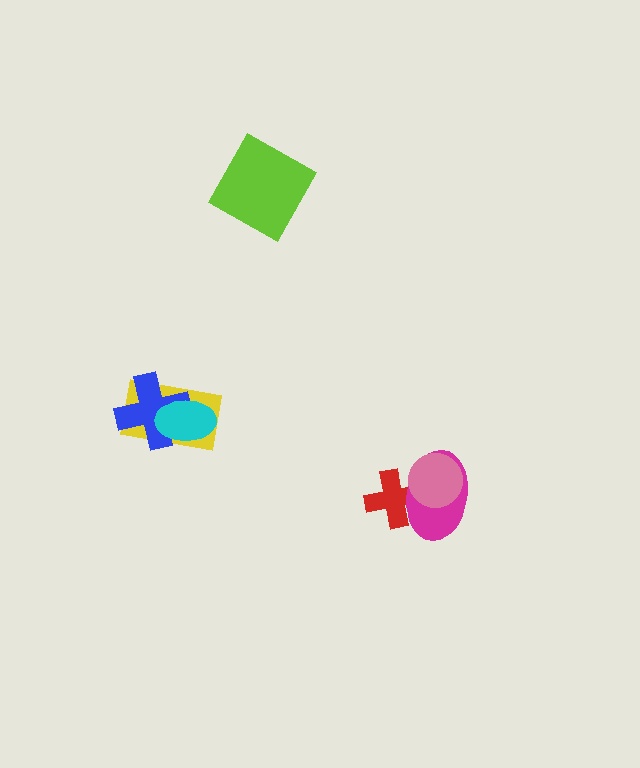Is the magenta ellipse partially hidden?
Yes, it is partially covered by another shape.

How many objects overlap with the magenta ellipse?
2 objects overlap with the magenta ellipse.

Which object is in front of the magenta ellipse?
The pink circle is in front of the magenta ellipse.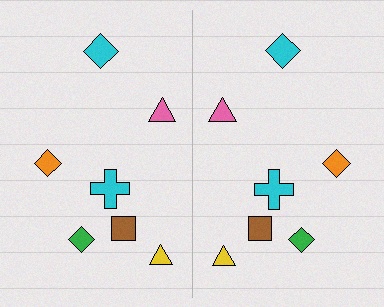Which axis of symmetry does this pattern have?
The pattern has a vertical axis of symmetry running through the center of the image.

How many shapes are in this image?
There are 14 shapes in this image.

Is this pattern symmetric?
Yes, this pattern has bilateral (reflection) symmetry.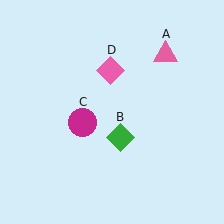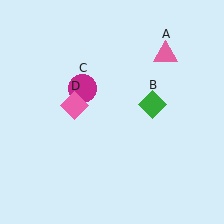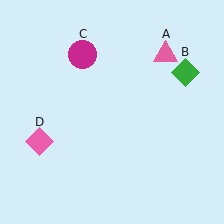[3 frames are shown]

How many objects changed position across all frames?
3 objects changed position: green diamond (object B), magenta circle (object C), pink diamond (object D).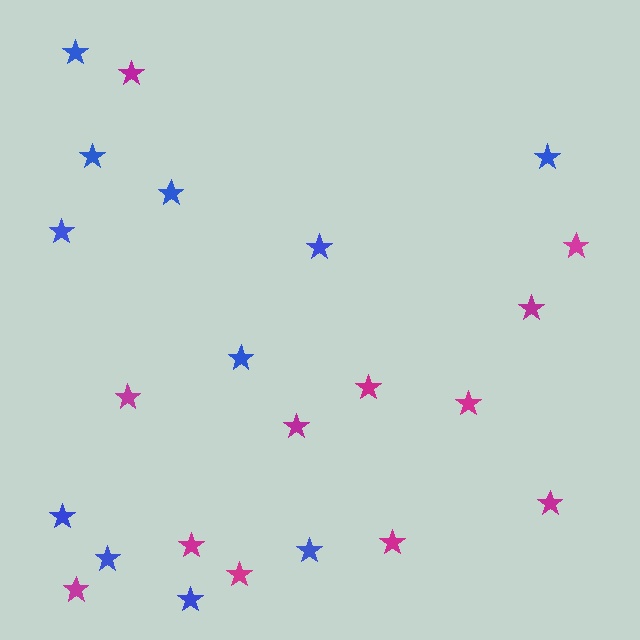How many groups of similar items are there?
There are 2 groups: one group of blue stars (11) and one group of magenta stars (12).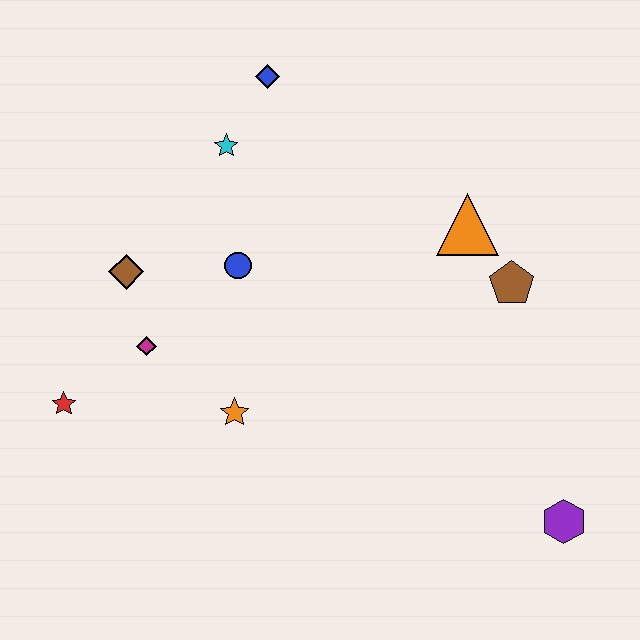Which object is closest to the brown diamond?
The magenta diamond is closest to the brown diamond.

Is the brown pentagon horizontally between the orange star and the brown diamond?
No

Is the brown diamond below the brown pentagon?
No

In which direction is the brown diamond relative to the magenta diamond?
The brown diamond is above the magenta diamond.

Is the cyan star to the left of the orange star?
Yes